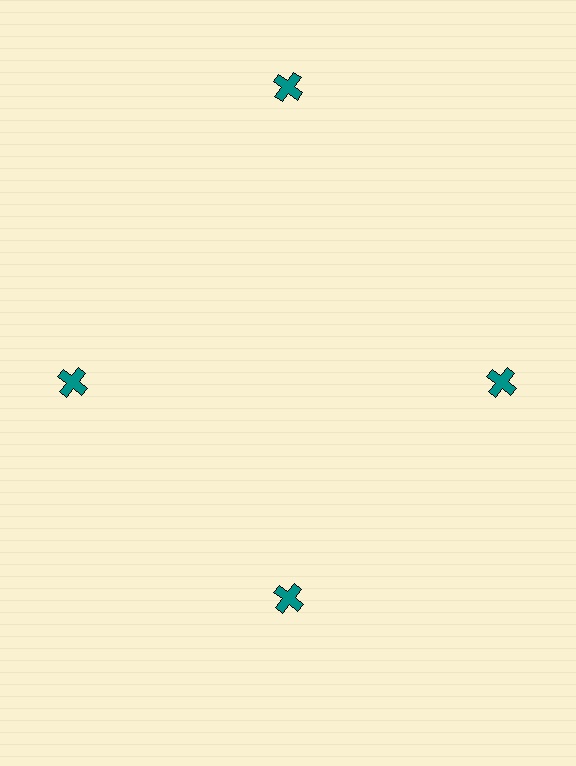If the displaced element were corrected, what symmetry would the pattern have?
It would have 4-fold rotational symmetry — the pattern would map onto itself every 90 degrees.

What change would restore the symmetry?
The symmetry would be restored by moving it inward, back onto the ring so that all 4 crosses sit at equal angles and equal distance from the center.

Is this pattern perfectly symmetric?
No. The 4 teal crosses are arranged in a ring, but one element near the 12 o'clock position is pushed outward from the center, breaking the 4-fold rotational symmetry.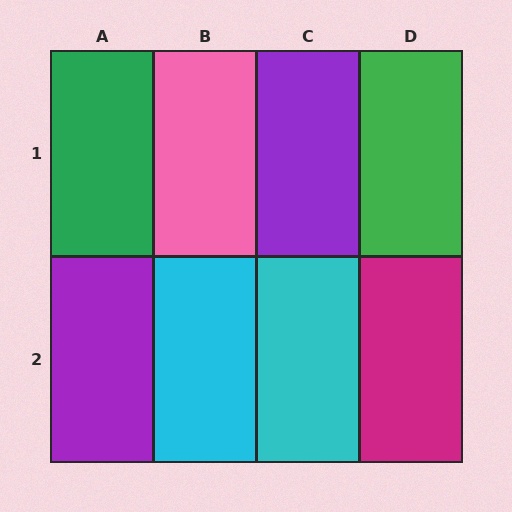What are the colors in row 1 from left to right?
Green, pink, purple, green.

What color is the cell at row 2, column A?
Purple.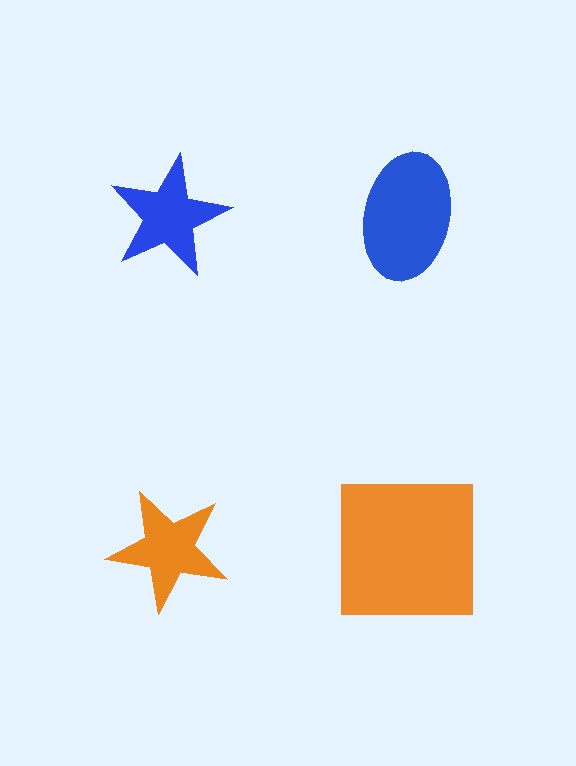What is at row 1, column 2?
A blue ellipse.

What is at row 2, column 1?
An orange star.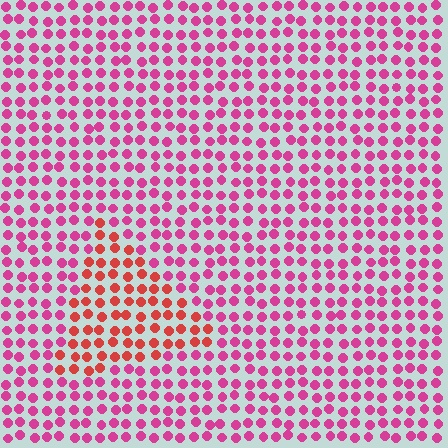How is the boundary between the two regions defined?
The boundary is defined purely by a slight shift in hue (about 37 degrees). Spacing, size, and orientation are identical on both sides.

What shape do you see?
I see a triangle.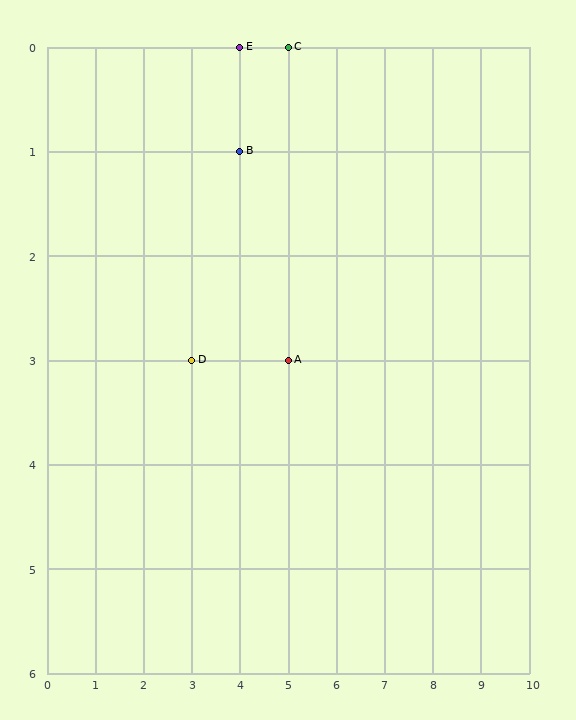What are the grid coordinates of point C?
Point C is at grid coordinates (5, 0).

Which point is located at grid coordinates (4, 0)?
Point E is at (4, 0).